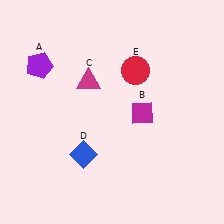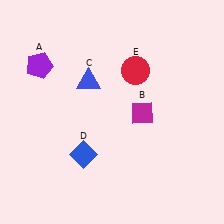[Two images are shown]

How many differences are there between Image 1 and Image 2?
There is 1 difference between the two images.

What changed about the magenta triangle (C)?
In Image 1, C is magenta. In Image 2, it changed to blue.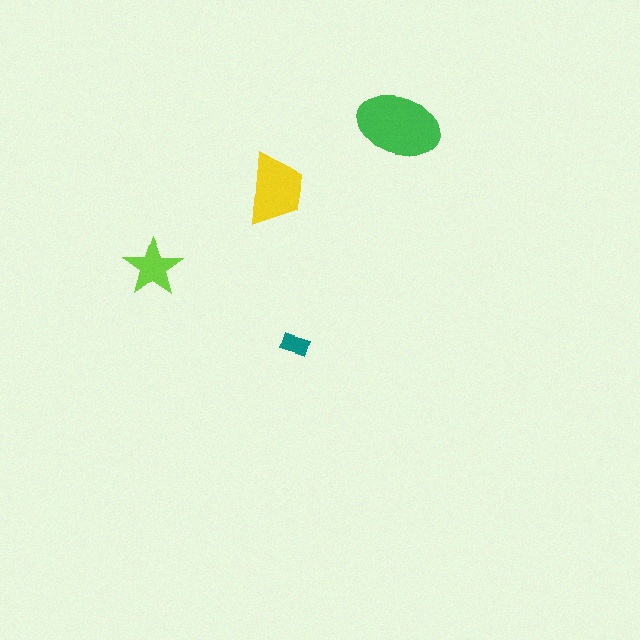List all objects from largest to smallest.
The green ellipse, the yellow trapezoid, the lime star, the teal rectangle.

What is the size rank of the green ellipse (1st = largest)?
1st.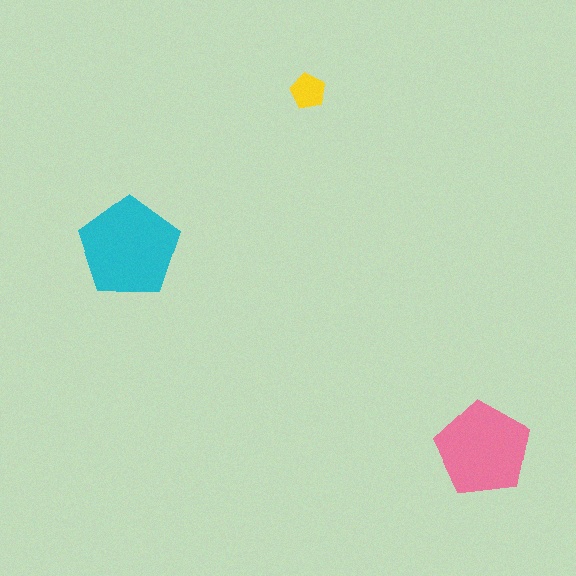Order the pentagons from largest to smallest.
the cyan one, the pink one, the yellow one.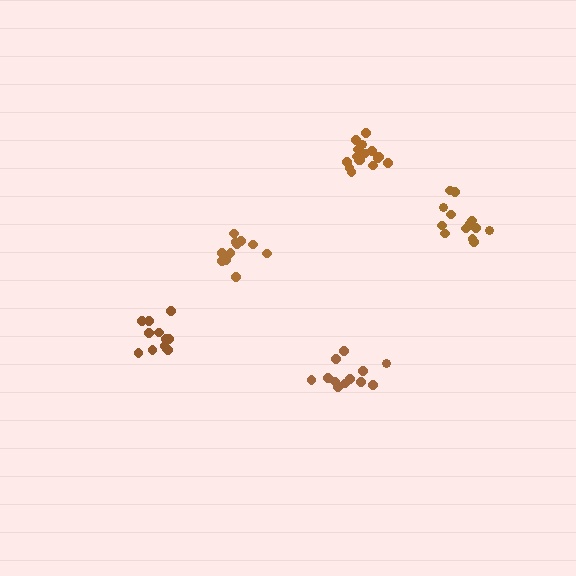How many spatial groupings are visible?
There are 5 spatial groupings.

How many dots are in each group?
Group 1: 16 dots, Group 2: 12 dots, Group 3: 12 dots, Group 4: 13 dots, Group 5: 12 dots (65 total).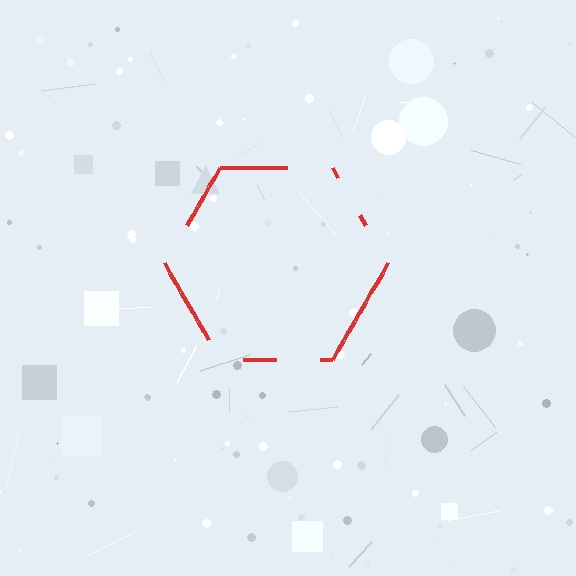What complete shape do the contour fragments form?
The contour fragments form a hexagon.